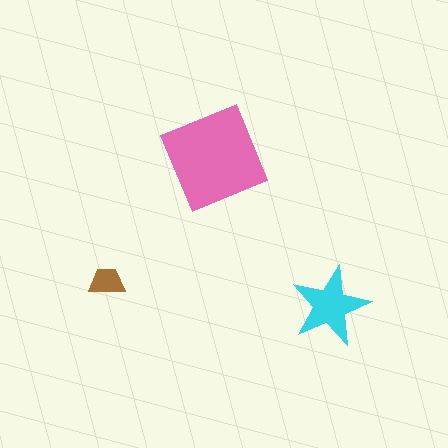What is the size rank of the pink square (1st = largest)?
1st.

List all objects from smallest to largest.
The brown trapezoid, the cyan star, the pink square.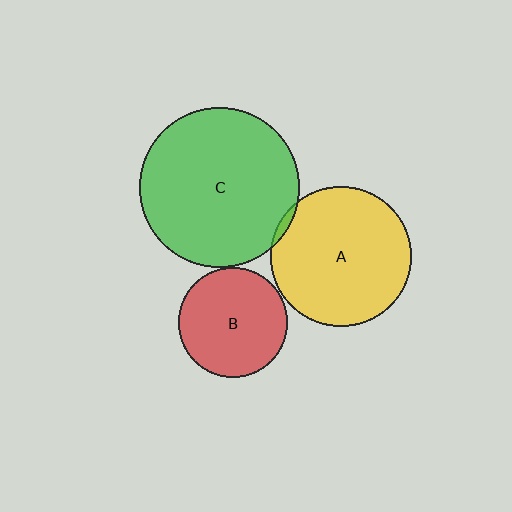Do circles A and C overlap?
Yes.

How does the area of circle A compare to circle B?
Approximately 1.6 times.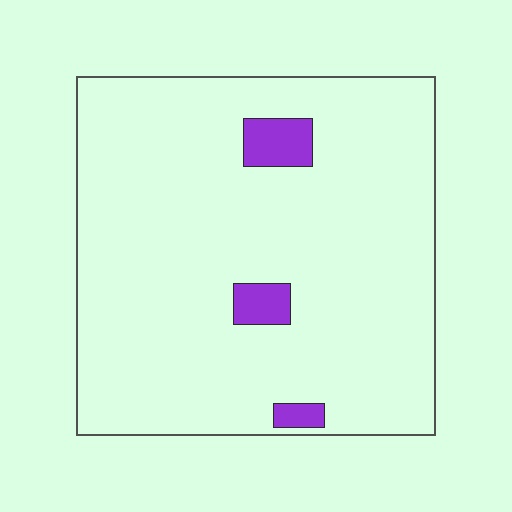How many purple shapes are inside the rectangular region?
3.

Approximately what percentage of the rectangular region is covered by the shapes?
Approximately 5%.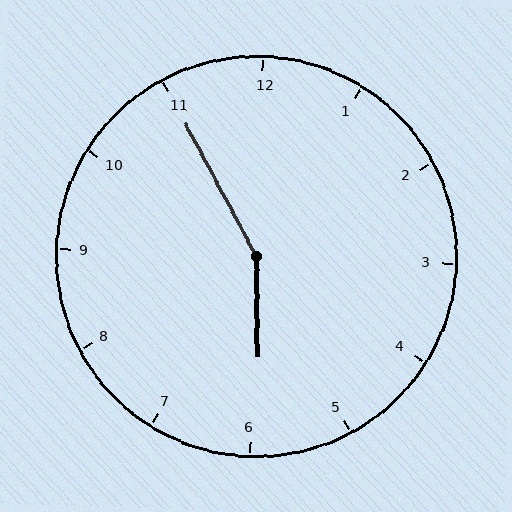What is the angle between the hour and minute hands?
Approximately 152 degrees.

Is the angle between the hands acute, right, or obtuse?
It is obtuse.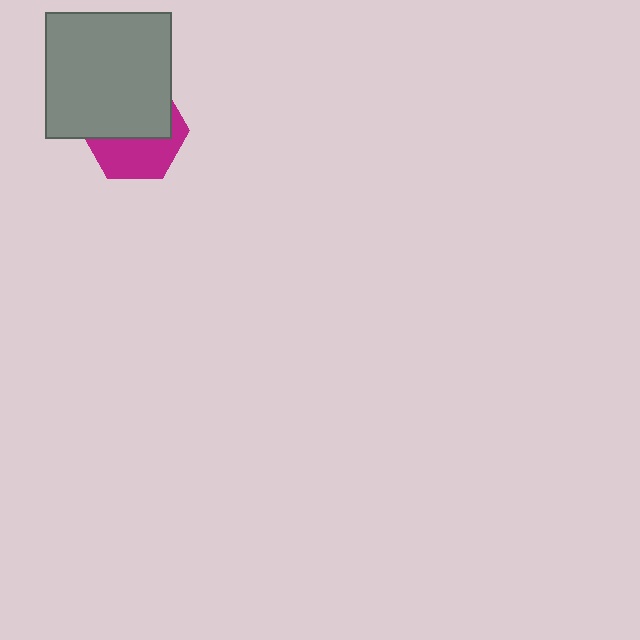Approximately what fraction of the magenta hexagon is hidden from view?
Roughly 55% of the magenta hexagon is hidden behind the gray square.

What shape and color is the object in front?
The object in front is a gray square.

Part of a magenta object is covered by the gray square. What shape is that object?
It is a hexagon.